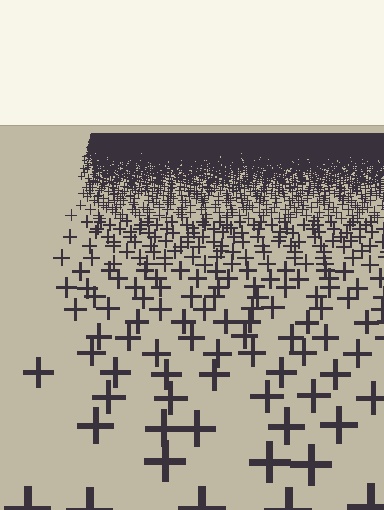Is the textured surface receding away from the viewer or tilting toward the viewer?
The surface is receding away from the viewer. Texture elements get smaller and denser toward the top.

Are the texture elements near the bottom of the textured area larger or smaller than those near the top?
Larger. Near the bottom, elements are closer to the viewer and appear at a bigger on-screen size.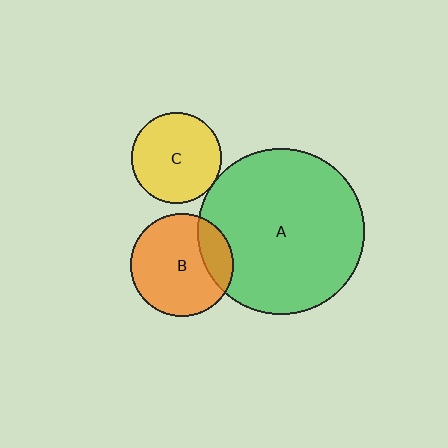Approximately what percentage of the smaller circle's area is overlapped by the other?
Approximately 5%.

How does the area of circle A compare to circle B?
Approximately 2.6 times.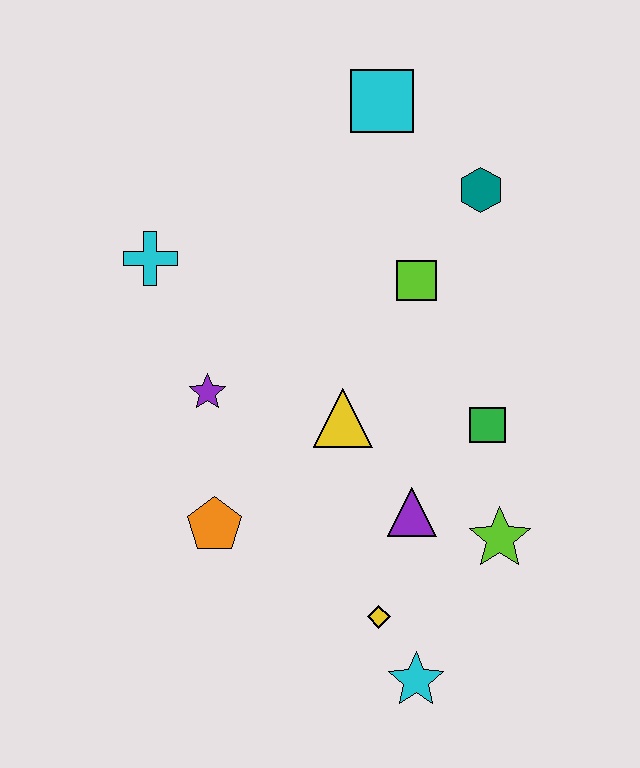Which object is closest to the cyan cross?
The purple star is closest to the cyan cross.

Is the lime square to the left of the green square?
Yes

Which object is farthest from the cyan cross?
The cyan star is farthest from the cyan cross.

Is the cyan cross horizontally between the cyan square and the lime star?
No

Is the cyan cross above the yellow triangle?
Yes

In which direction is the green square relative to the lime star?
The green square is above the lime star.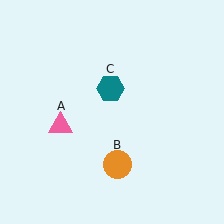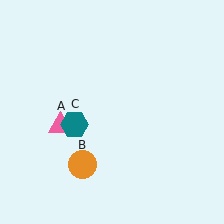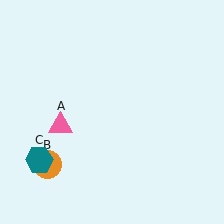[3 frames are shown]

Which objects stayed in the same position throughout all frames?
Pink triangle (object A) remained stationary.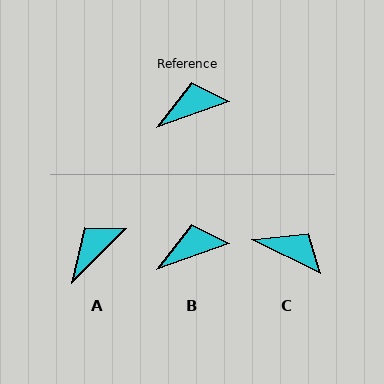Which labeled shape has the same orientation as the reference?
B.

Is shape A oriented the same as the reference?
No, it is off by about 25 degrees.